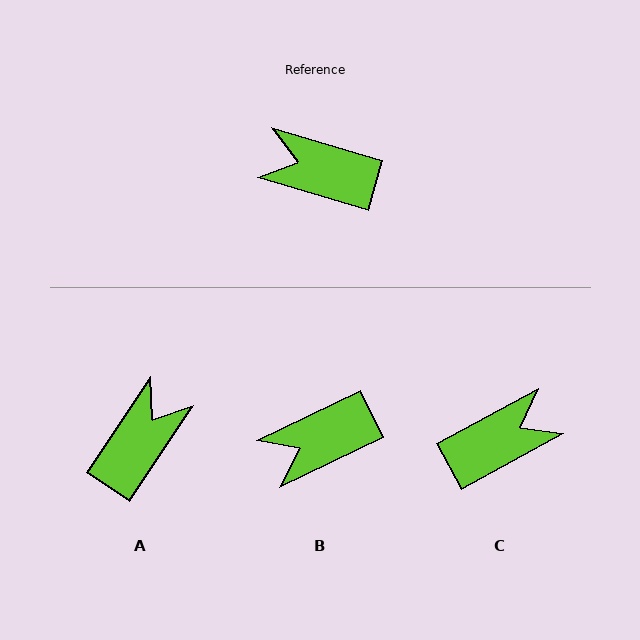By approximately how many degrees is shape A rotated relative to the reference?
Approximately 108 degrees clockwise.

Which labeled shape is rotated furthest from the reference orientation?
C, about 135 degrees away.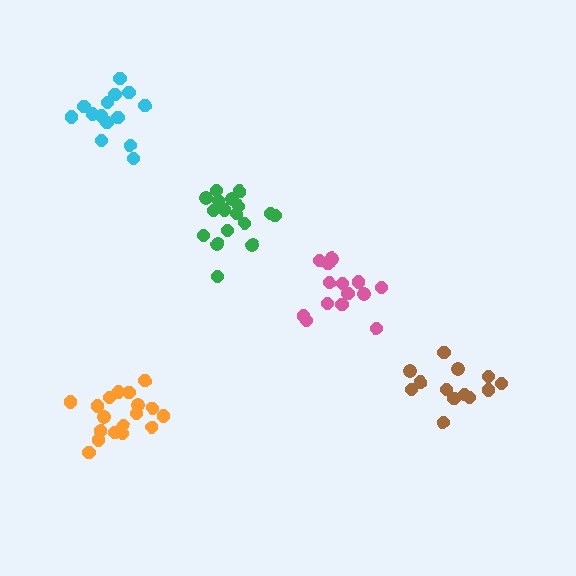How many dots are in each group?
Group 1: 13 dots, Group 2: 17 dots, Group 3: 15 dots, Group 4: 14 dots, Group 5: 18 dots (77 total).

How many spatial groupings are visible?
There are 5 spatial groupings.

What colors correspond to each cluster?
The clusters are colored: brown, green, pink, cyan, orange.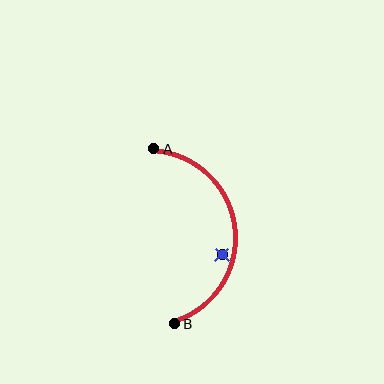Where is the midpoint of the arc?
The arc midpoint is the point on the curve farthest from the straight line joining A and B. It sits to the right of that line.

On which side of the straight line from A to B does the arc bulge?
The arc bulges to the right of the straight line connecting A and B.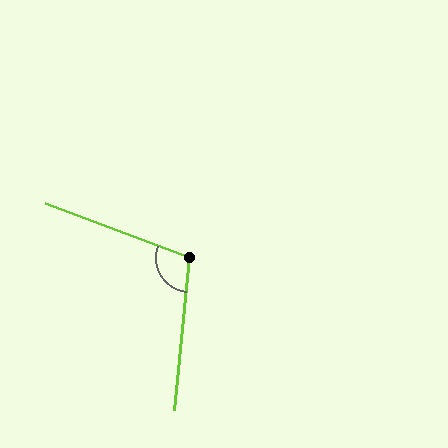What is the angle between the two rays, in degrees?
Approximately 105 degrees.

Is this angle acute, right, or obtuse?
It is obtuse.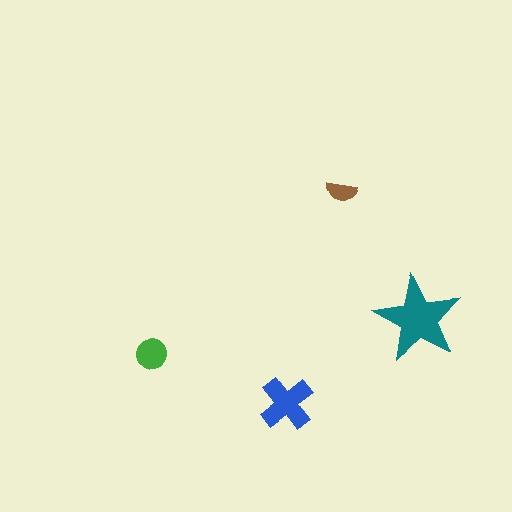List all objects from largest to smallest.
The teal star, the blue cross, the green circle, the brown semicircle.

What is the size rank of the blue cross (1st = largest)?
2nd.